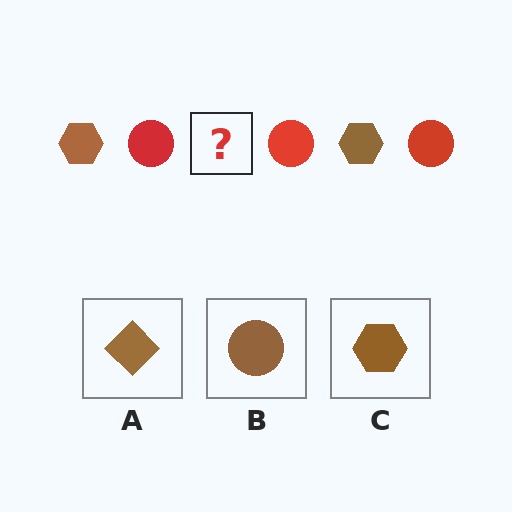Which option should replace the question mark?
Option C.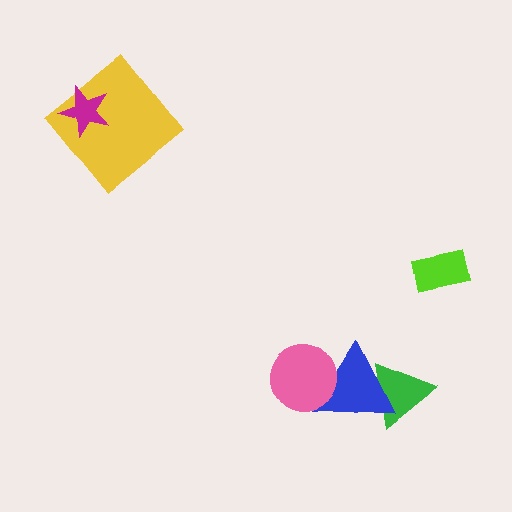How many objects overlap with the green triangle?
1 object overlaps with the green triangle.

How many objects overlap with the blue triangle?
2 objects overlap with the blue triangle.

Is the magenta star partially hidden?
No, no other shape covers it.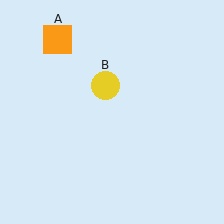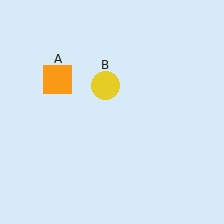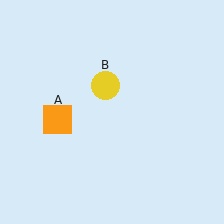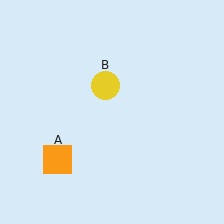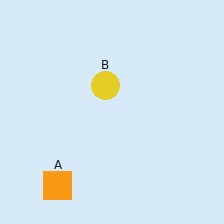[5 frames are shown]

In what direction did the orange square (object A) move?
The orange square (object A) moved down.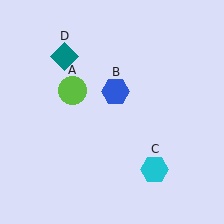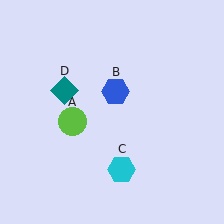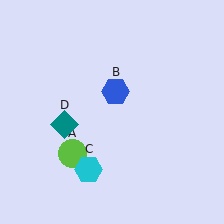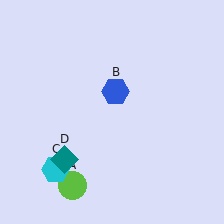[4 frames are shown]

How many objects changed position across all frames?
3 objects changed position: lime circle (object A), cyan hexagon (object C), teal diamond (object D).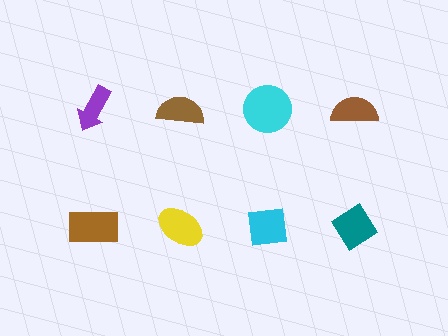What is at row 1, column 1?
A purple arrow.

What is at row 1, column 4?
A brown semicircle.